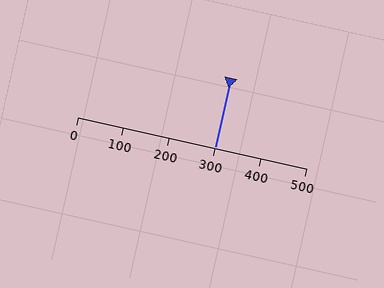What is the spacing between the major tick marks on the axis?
The major ticks are spaced 100 apart.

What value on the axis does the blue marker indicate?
The marker indicates approximately 300.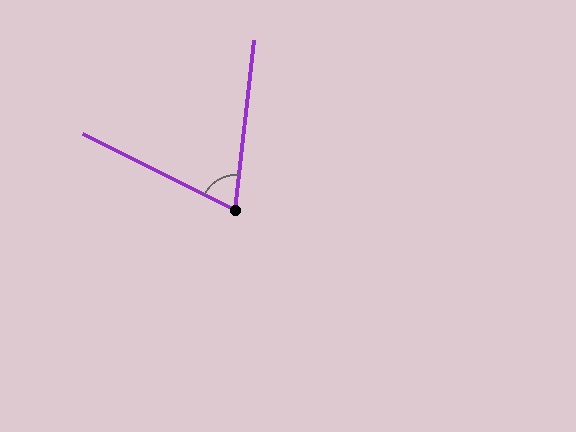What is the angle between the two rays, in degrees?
Approximately 70 degrees.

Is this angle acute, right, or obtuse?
It is acute.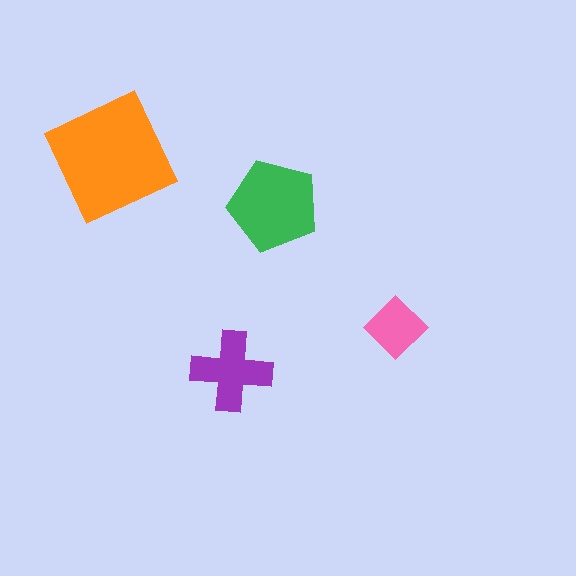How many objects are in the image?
There are 4 objects in the image.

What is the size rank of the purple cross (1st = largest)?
3rd.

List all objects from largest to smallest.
The orange square, the green pentagon, the purple cross, the pink diamond.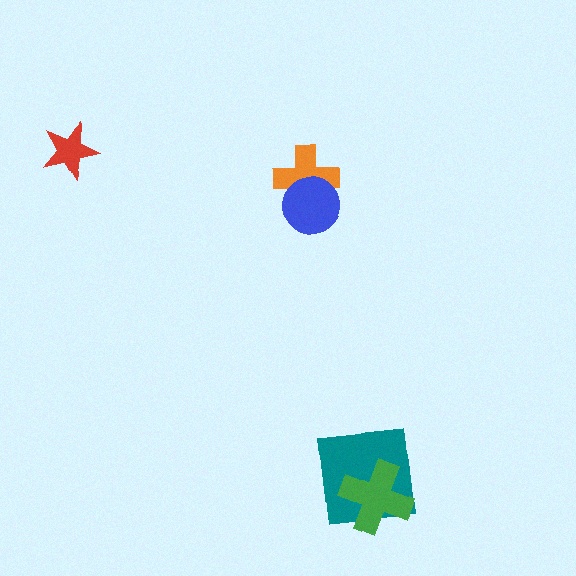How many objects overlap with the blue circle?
1 object overlaps with the blue circle.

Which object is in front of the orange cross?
The blue circle is in front of the orange cross.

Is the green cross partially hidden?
No, no other shape covers it.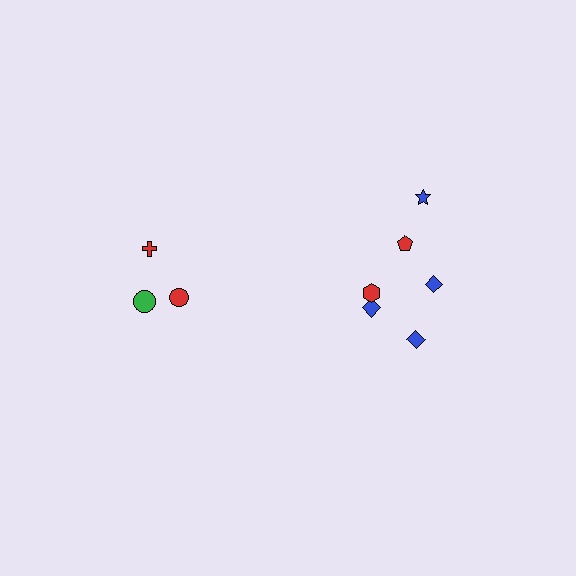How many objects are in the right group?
There are 6 objects.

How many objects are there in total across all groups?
There are 9 objects.